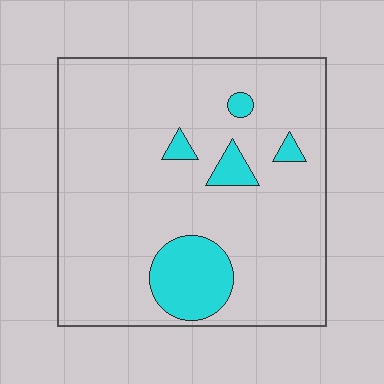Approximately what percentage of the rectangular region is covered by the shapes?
Approximately 10%.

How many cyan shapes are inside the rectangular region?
5.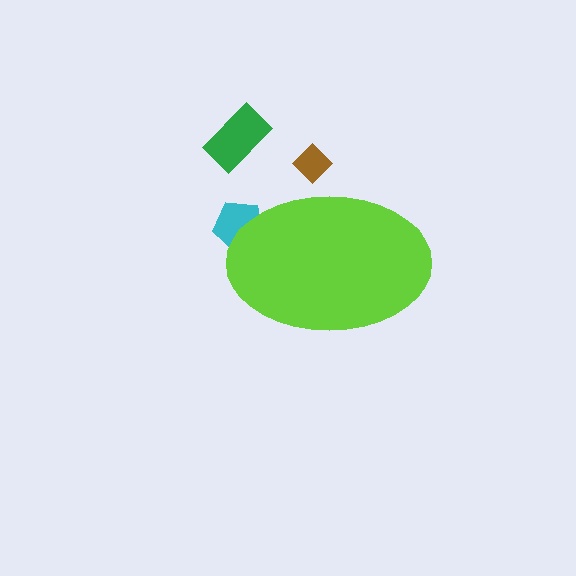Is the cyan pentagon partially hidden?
Yes, the cyan pentagon is partially hidden behind the lime ellipse.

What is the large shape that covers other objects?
A lime ellipse.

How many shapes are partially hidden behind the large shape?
2 shapes are partially hidden.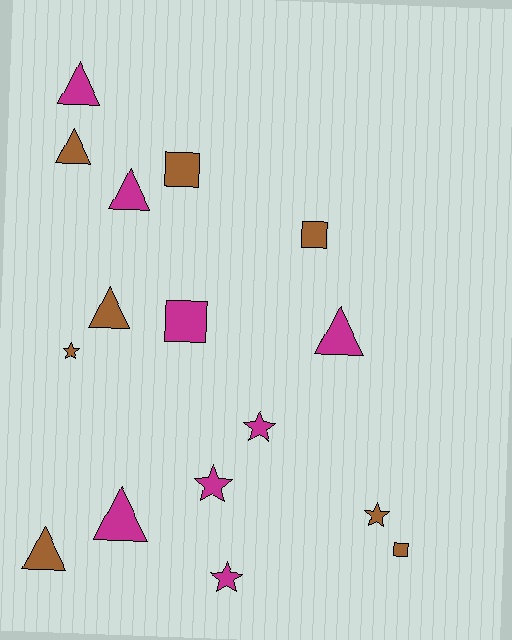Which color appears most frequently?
Brown, with 8 objects.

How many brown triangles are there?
There are 3 brown triangles.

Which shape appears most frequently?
Triangle, with 7 objects.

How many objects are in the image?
There are 16 objects.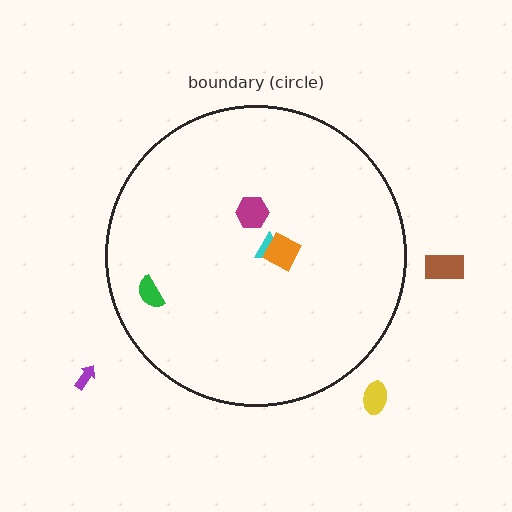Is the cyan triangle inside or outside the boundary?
Inside.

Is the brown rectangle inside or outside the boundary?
Outside.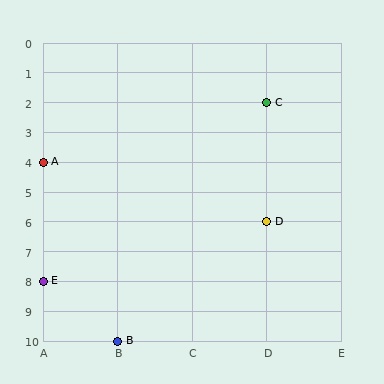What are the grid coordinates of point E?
Point E is at grid coordinates (A, 8).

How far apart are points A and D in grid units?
Points A and D are 3 columns and 2 rows apart (about 3.6 grid units diagonally).